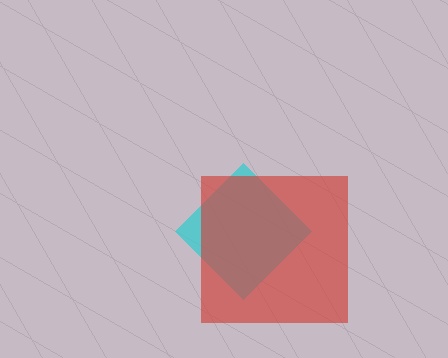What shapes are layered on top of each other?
The layered shapes are: a cyan diamond, a red square.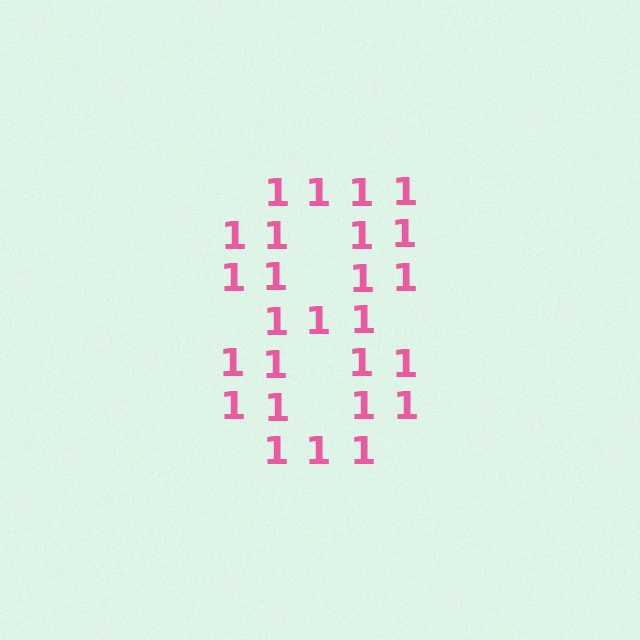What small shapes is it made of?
It is made of small digit 1's.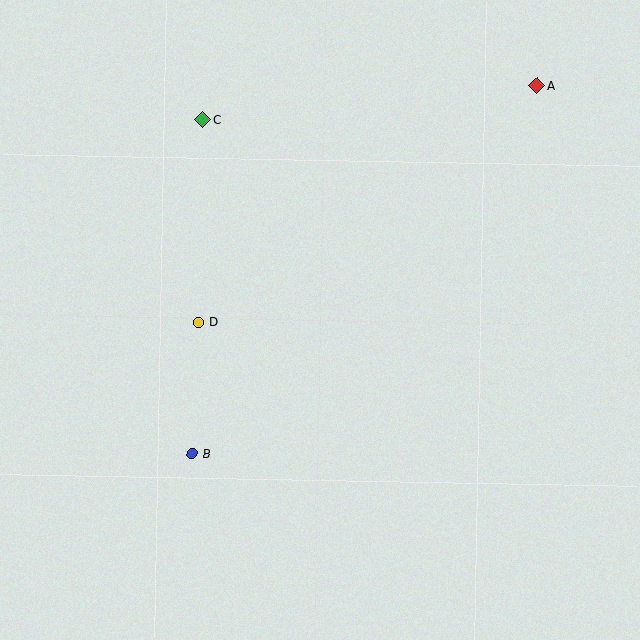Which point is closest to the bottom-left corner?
Point B is closest to the bottom-left corner.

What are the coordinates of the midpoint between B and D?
The midpoint between B and D is at (195, 388).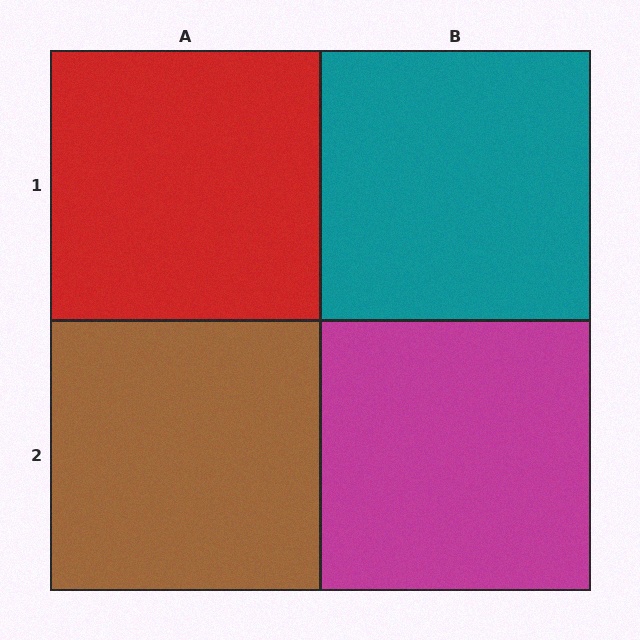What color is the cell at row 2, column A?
Brown.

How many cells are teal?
1 cell is teal.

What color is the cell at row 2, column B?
Magenta.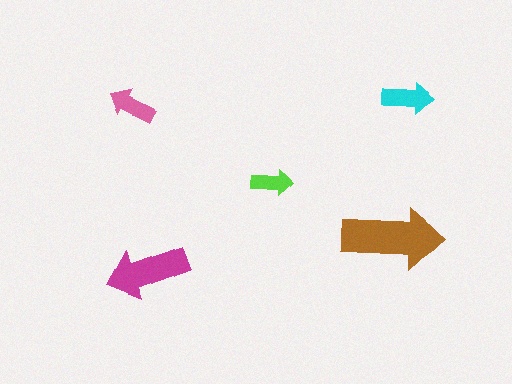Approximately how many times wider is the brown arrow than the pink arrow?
About 2 times wider.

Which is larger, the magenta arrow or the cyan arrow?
The magenta one.